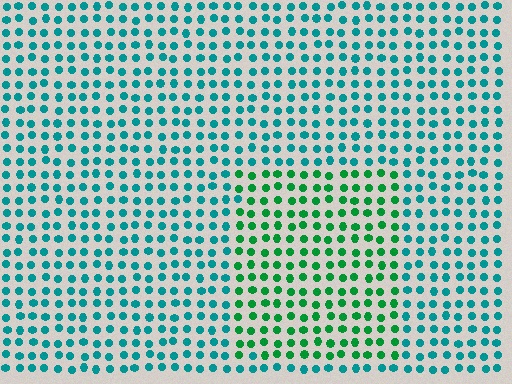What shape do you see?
I see a rectangle.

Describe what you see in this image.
The image is filled with small teal elements in a uniform arrangement. A rectangle-shaped region is visible where the elements are tinted to a slightly different hue, forming a subtle color boundary.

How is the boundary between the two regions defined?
The boundary is defined purely by a slight shift in hue (about 40 degrees). Spacing, size, and orientation are identical on both sides.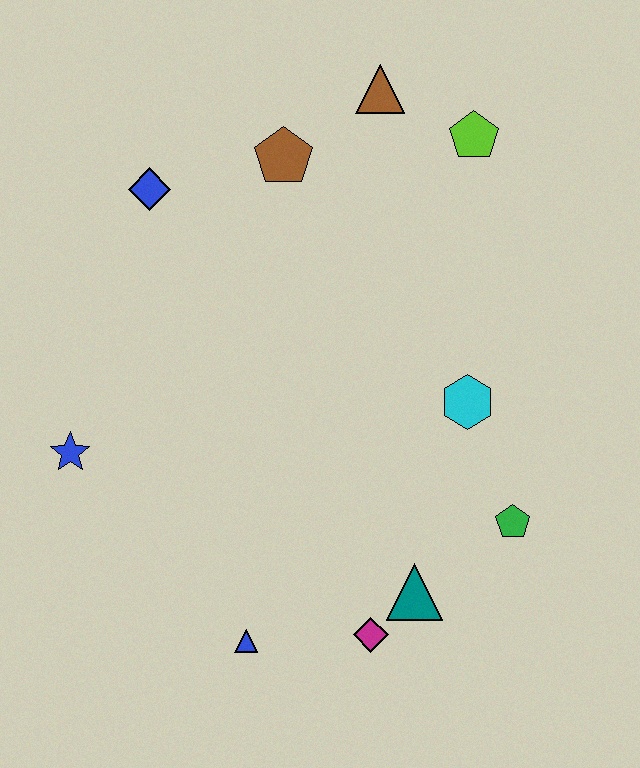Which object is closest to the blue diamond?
The brown pentagon is closest to the blue diamond.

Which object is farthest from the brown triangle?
The blue triangle is farthest from the brown triangle.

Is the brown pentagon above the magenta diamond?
Yes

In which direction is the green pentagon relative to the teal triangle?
The green pentagon is to the right of the teal triangle.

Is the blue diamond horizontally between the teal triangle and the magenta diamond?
No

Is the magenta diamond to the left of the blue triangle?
No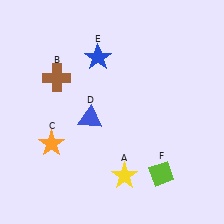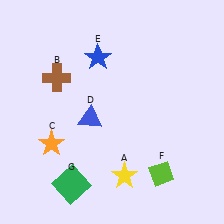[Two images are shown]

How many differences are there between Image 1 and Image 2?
There is 1 difference between the two images.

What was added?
A green square (G) was added in Image 2.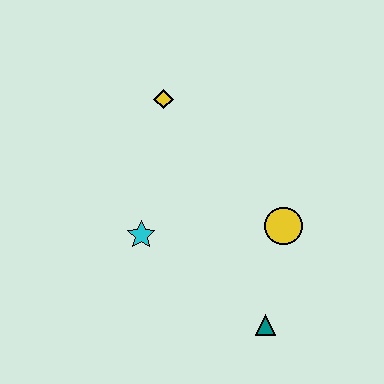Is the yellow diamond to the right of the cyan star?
Yes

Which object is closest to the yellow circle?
The teal triangle is closest to the yellow circle.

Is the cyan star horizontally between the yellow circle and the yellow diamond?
No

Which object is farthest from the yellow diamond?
The teal triangle is farthest from the yellow diamond.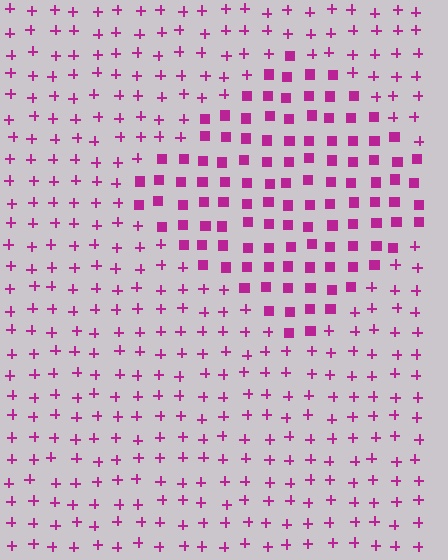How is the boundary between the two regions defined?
The boundary is defined by a change in element shape: squares inside vs. plus signs outside. All elements share the same color and spacing.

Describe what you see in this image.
The image is filled with small magenta elements arranged in a uniform grid. A diamond-shaped region contains squares, while the surrounding area contains plus signs. The boundary is defined purely by the change in element shape.